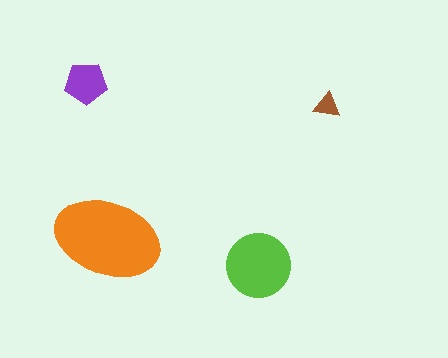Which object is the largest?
The orange ellipse.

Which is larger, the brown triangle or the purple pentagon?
The purple pentagon.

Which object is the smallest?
The brown triangle.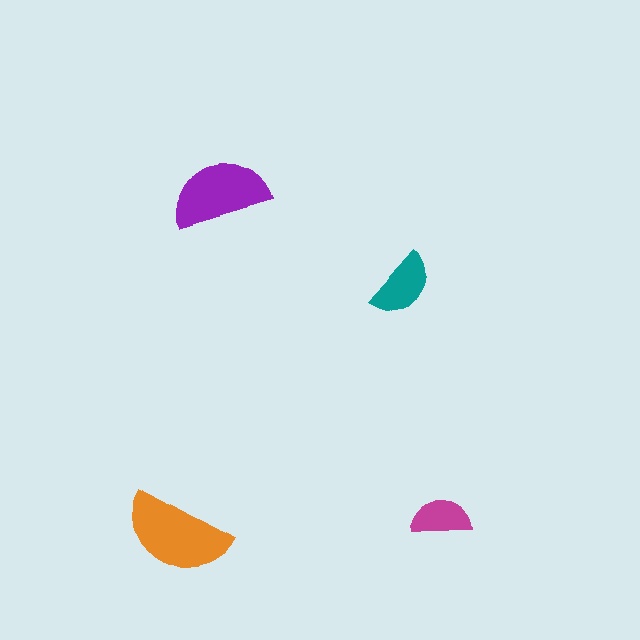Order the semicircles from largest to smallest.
the orange one, the purple one, the teal one, the magenta one.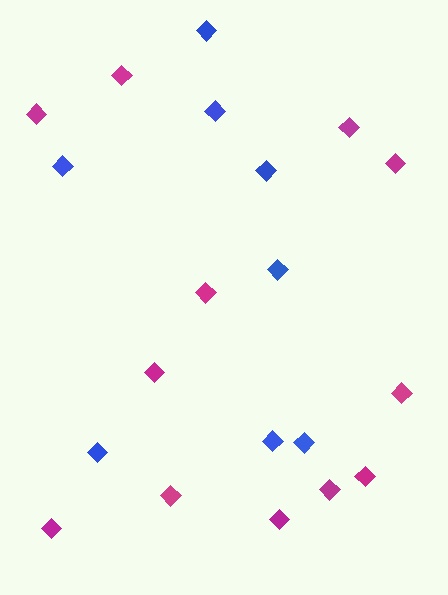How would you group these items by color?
There are 2 groups: one group of blue diamonds (8) and one group of magenta diamonds (12).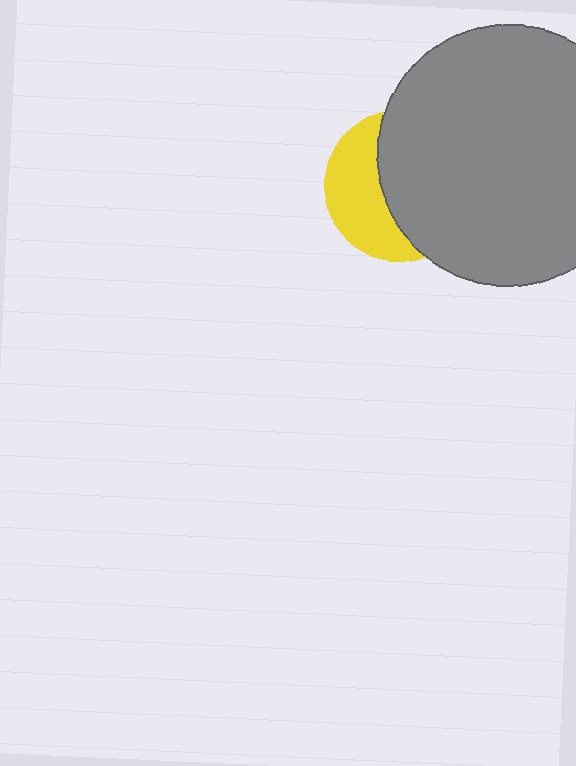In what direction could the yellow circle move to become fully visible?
The yellow circle could move left. That would shift it out from behind the gray circle entirely.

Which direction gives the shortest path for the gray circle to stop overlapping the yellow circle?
Moving right gives the shortest separation.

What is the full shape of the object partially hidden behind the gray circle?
The partially hidden object is a yellow circle.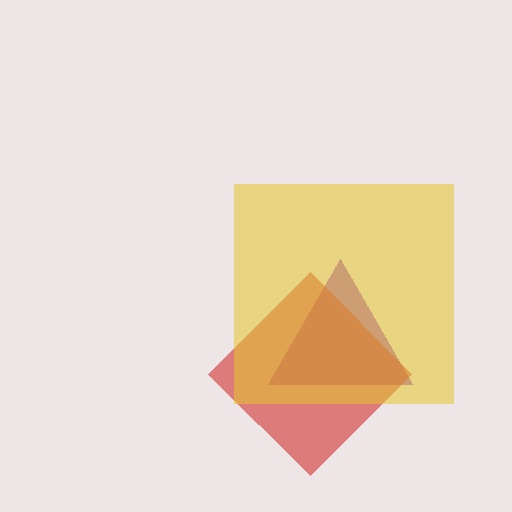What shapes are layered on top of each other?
The layered shapes are: a purple triangle, a red diamond, a yellow square.